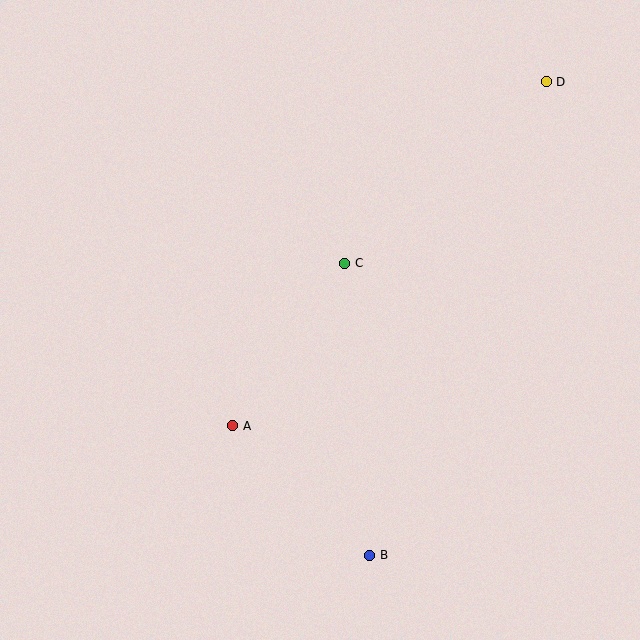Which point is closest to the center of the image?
Point C at (345, 263) is closest to the center.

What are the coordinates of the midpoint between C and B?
The midpoint between C and B is at (357, 409).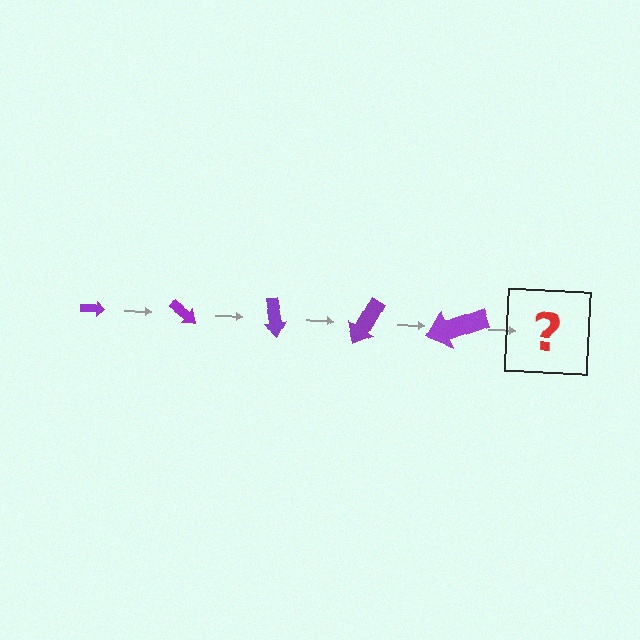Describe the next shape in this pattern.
It should be an arrow, larger than the previous one and rotated 200 degrees from the start.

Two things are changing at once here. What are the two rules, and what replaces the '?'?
The two rules are that the arrow grows larger each step and it rotates 40 degrees each step. The '?' should be an arrow, larger than the previous one and rotated 200 degrees from the start.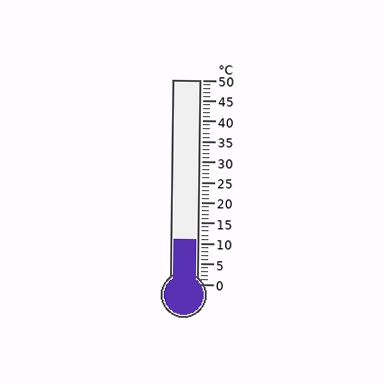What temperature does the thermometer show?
The thermometer shows approximately 11°C.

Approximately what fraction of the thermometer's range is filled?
The thermometer is filled to approximately 20% of its range.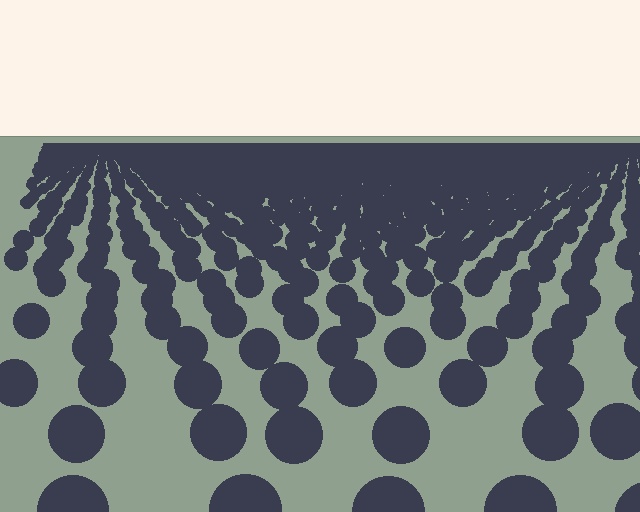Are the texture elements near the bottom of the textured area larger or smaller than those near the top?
Larger. Near the bottom, elements are closer to the viewer and appear at a bigger on-screen size.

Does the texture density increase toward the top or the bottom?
Density increases toward the top.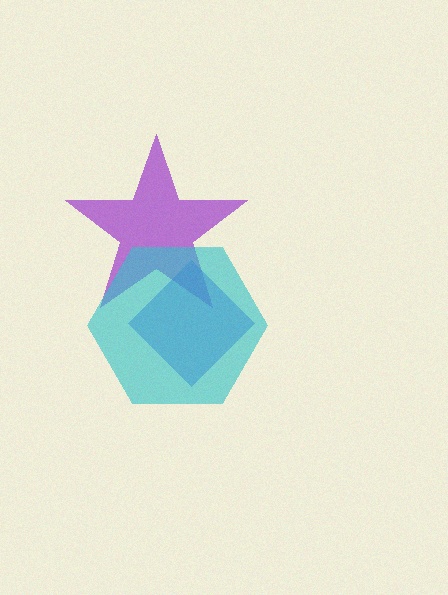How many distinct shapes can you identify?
There are 3 distinct shapes: a purple star, a blue diamond, a cyan hexagon.